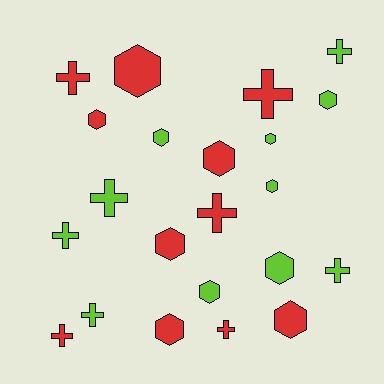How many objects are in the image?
There are 22 objects.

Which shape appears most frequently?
Hexagon, with 12 objects.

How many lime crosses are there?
There are 5 lime crosses.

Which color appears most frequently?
Red, with 11 objects.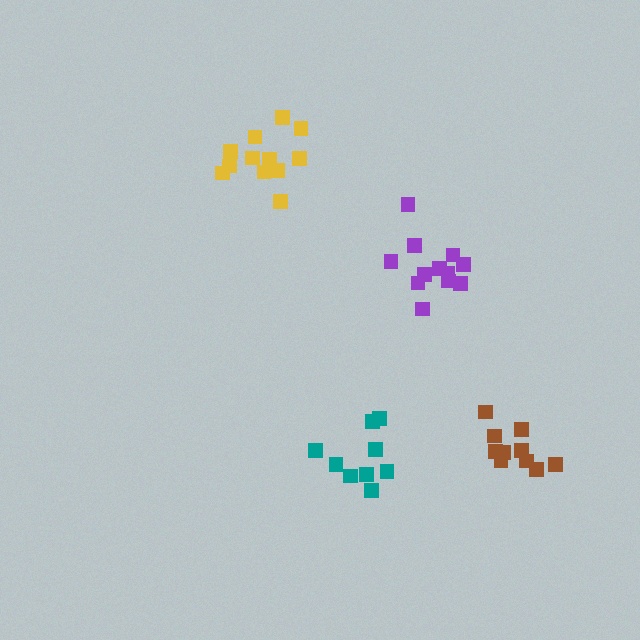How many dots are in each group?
Group 1: 9 dots, Group 2: 12 dots, Group 3: 12 dots, Group 4: 10 dots (43 total).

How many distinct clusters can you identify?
There are 4 distinct clusters.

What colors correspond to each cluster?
The clusters are colored: teal, purple, yellow, brown.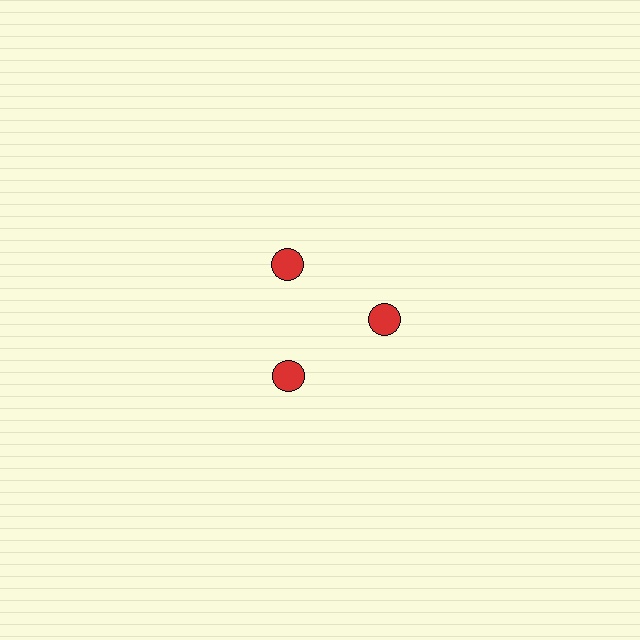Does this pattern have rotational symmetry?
Yes, this pattern has 3-fold rotational symmetry. It looks the same after rotating 120 degrees around the center.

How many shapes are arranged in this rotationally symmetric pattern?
There are 3 shapes, arranged in 3 groups of 1.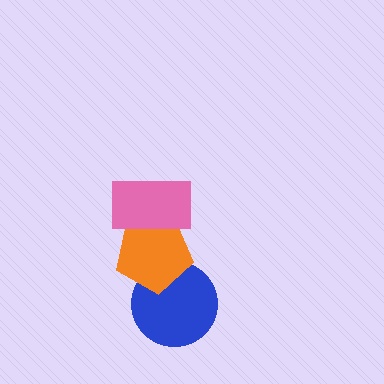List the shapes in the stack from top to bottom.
From top to bottom: the pink rectangle, the orange pentagon, the blue circle.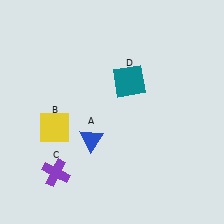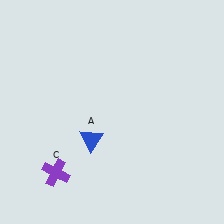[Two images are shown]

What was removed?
The teal square (D), the yellow square (B) were removed in Image 2.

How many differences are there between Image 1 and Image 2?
There are 2 differences between the two images.